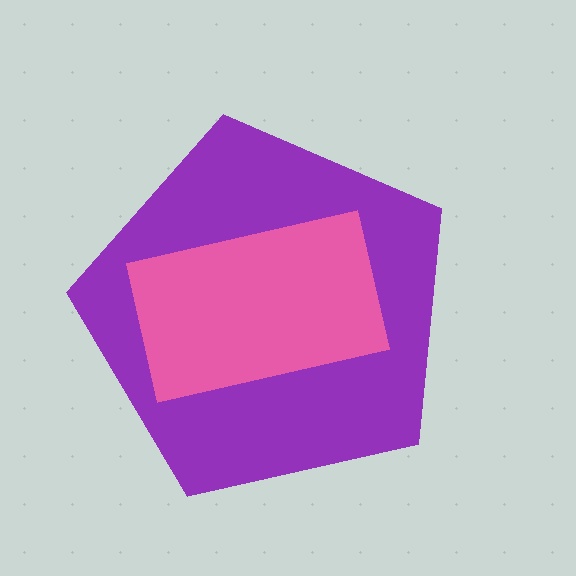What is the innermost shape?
The pink rectangle.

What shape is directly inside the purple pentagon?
The pink rectangle.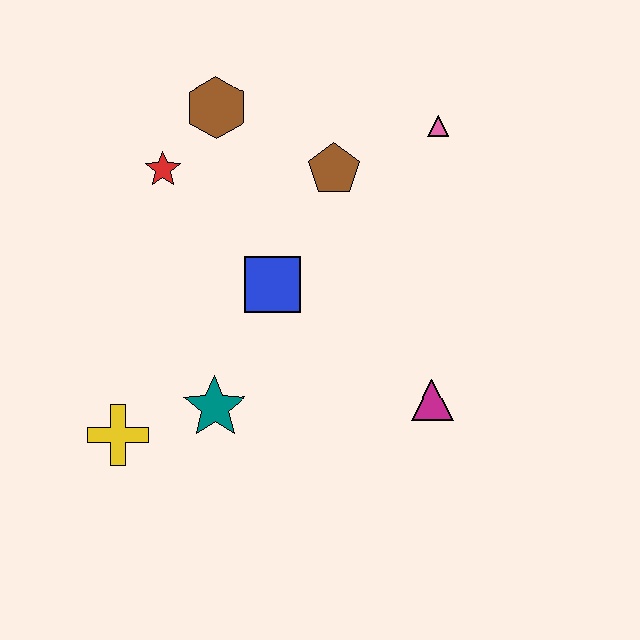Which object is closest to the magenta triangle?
The blue square is closest to the magenta triangle.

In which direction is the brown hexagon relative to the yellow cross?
The brown hexagon is above the yellow cross.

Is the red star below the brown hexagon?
Yes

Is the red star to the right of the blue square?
No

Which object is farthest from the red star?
The magenta triangle is farthest from the red star.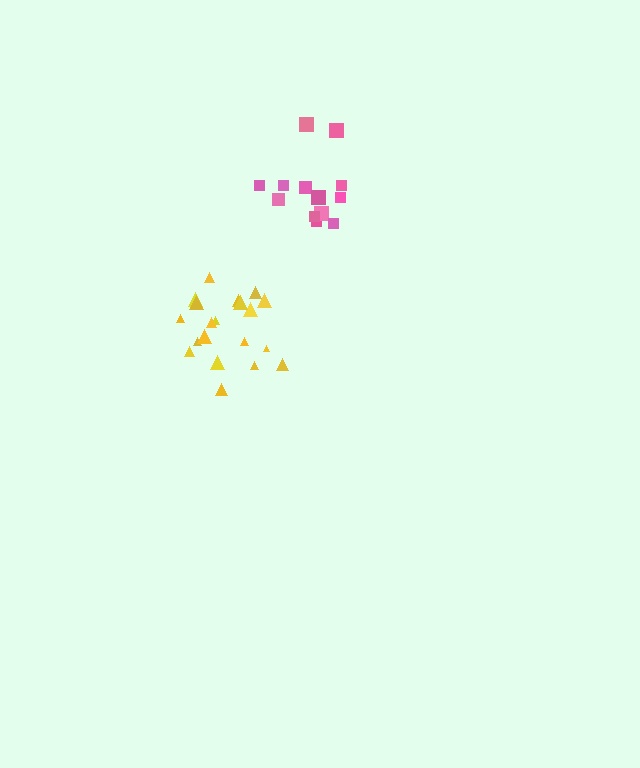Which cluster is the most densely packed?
Pink.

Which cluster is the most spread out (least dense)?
Yellow.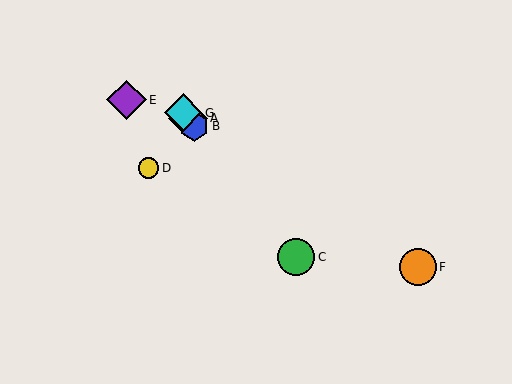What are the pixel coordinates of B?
Object B is at (194, 126).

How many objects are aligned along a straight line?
4 objects (A, B, C, G) are aligned along a straight line.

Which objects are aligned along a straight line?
Objects A, B, C, G are aligned along a straight line.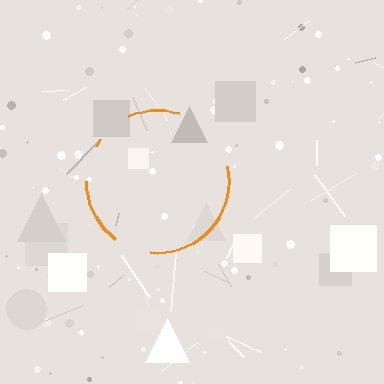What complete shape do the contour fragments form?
The contour fragments form a circle.